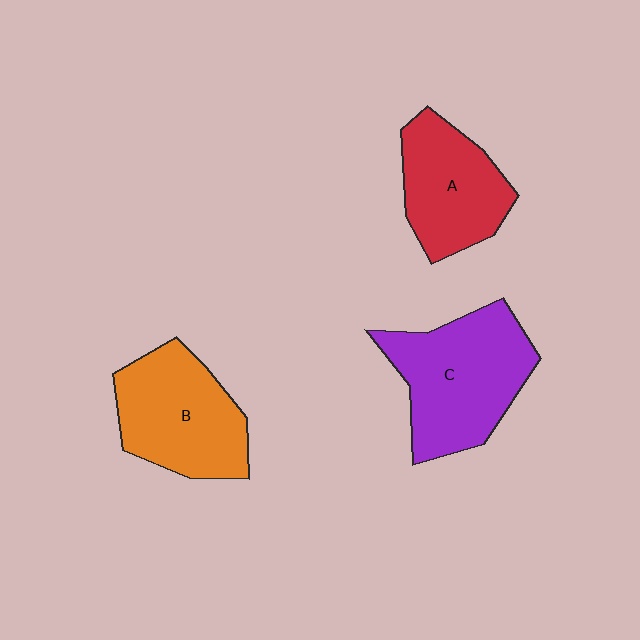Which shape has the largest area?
Shape C (purple).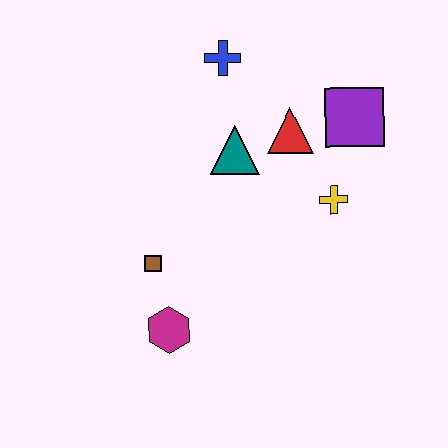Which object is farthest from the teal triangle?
The magenta hexagon is farthest from the teal triangle.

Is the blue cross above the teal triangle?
Yes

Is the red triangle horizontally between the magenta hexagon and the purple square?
Yes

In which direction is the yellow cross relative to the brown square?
The yellow cross is to the right of the brown square.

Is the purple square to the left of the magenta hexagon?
No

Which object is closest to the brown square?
The magenta hexagon is closest to the brown square.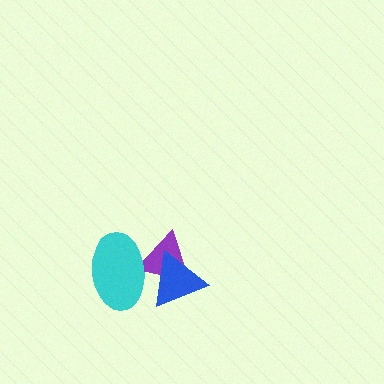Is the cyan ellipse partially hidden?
No, no other shape covers it.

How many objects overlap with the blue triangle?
2 objects overlap with the blue triangle.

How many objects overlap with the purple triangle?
2 objects overlap with the purple triangle.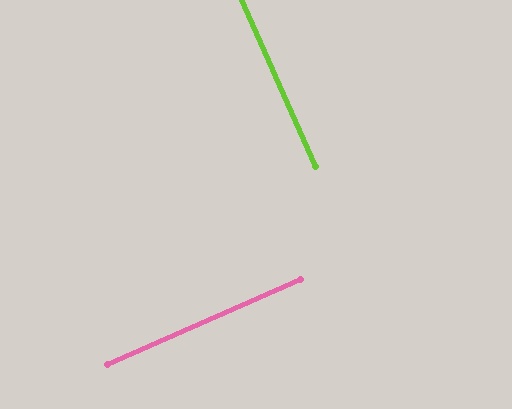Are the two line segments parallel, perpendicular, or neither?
Perpendicular — they meet at approximately 90°.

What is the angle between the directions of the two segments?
Approximately 90 degrees.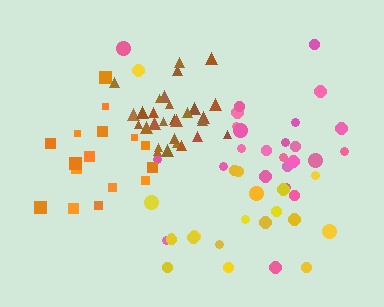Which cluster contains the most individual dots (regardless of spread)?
Brown (29).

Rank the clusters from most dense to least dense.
brown, orange, pink, yellow.